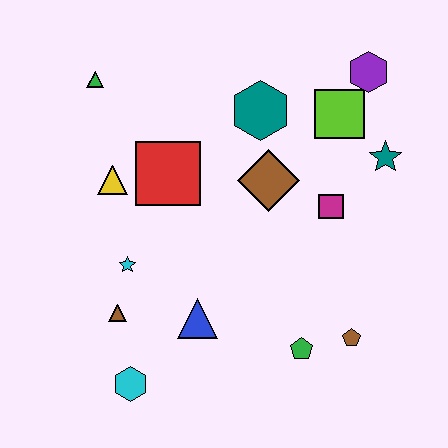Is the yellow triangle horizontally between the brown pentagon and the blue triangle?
No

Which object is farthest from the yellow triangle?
The brown pentagon is farthest from the yellow triangle.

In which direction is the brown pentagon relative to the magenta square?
The brown pentagon is below the magenta square.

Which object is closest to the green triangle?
The yellow triangle is closest to the green triangle.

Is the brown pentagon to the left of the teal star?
Yes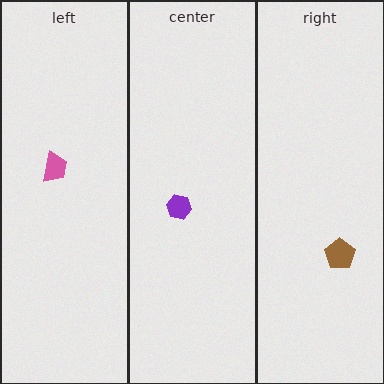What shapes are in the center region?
The purple hexagon.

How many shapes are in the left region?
1.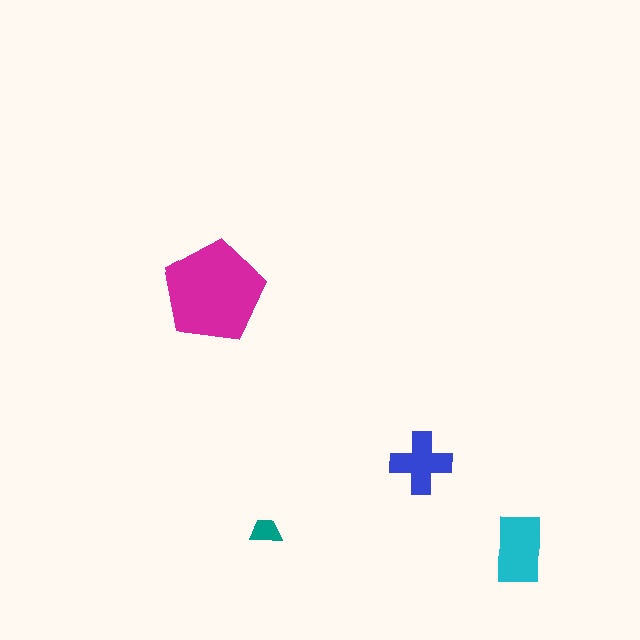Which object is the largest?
The magenta pentagon.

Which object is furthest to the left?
The magenta pentagon is leftmost.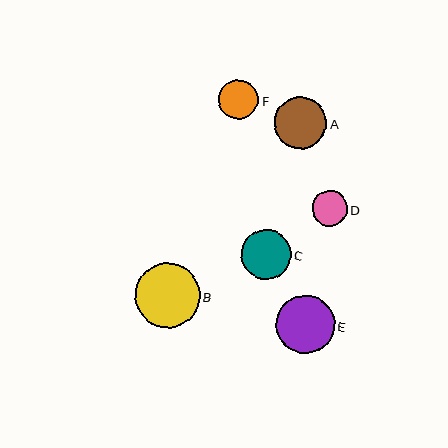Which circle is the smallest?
Circle D is the smallest with a size of approximately 35 pixels.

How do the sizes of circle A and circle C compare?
Circle A and circle C are approximately the same size.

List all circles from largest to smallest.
From largest to smallest: B, E, A, C, F, D.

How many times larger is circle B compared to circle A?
Circle B is approximately 1.3 times the size of circle A.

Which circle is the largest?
Circle B is the largest with a size of approximately 65 pixels.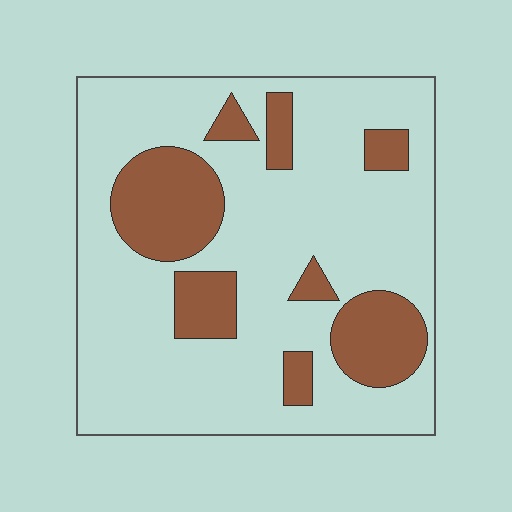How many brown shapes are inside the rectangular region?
8.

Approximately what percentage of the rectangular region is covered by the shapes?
Approximately 25%.